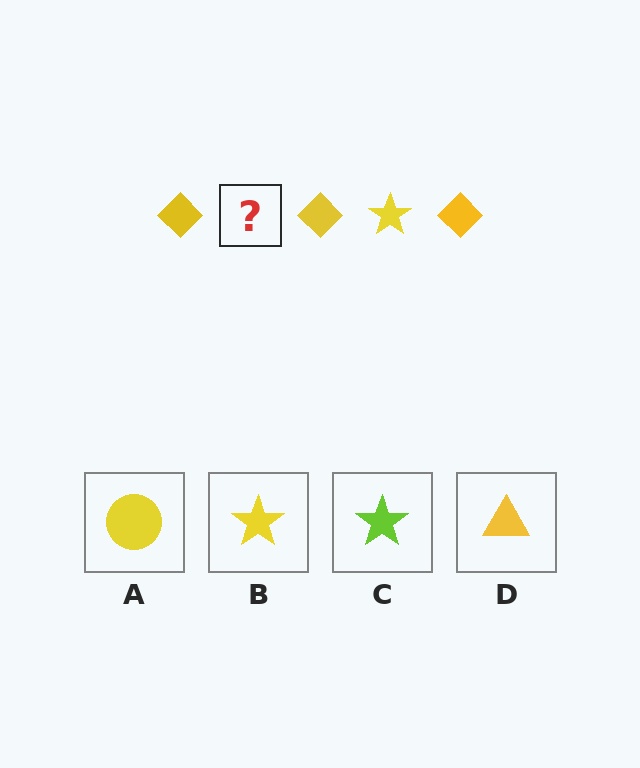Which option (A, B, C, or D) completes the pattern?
B.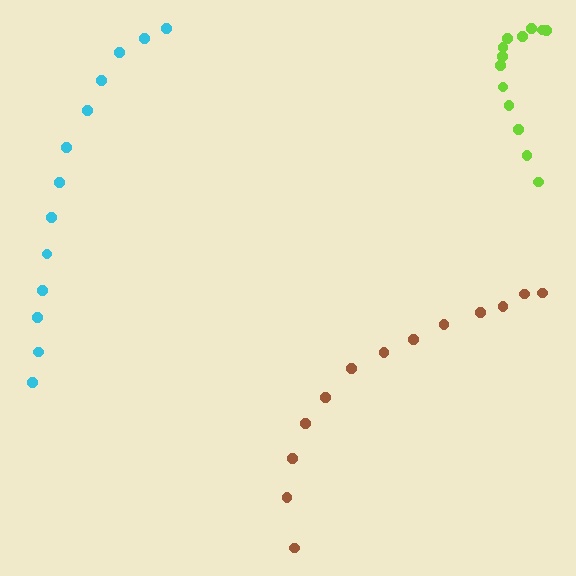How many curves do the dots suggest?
There are 3 distinct paths.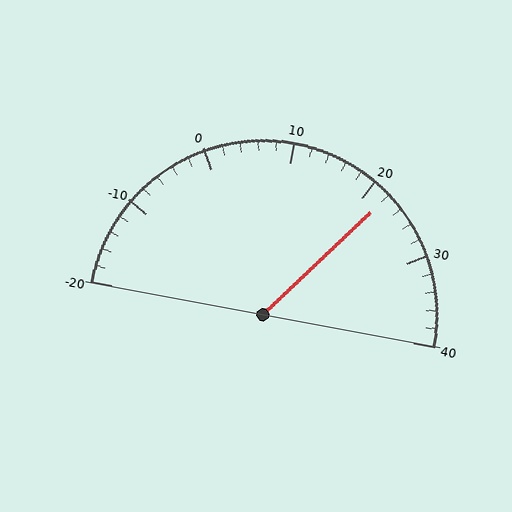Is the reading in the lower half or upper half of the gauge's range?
The reading is in the upper half of the range (-20 to 40).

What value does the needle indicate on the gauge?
The needle indicates approximately 22.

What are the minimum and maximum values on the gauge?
The gauge ranges from -20 to 40.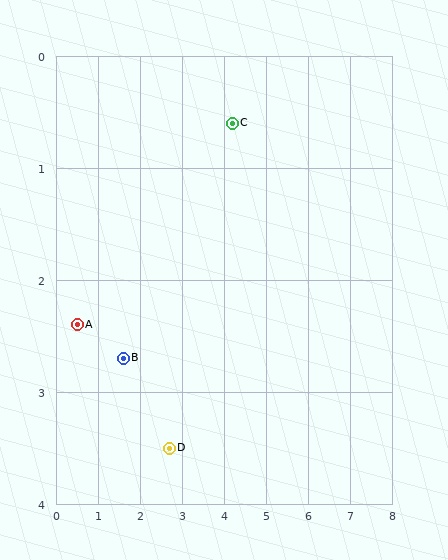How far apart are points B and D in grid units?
Points B and D are about 1.4 grid units apart.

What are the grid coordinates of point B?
Point B is at approximately (1.6, 2.7).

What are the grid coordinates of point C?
Point C is at approximately (4.2, 0.6).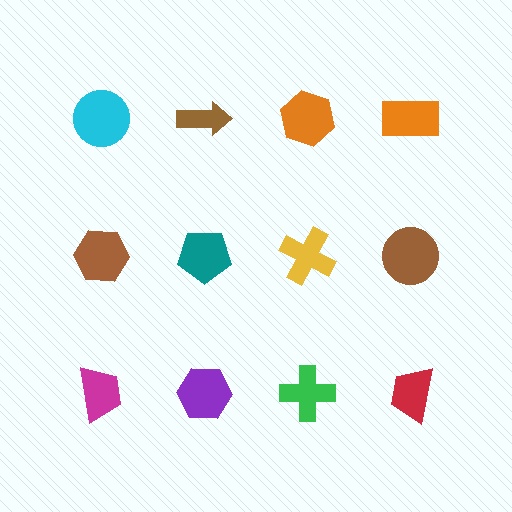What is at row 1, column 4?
An orange rectangle.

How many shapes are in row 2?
4 shapes.